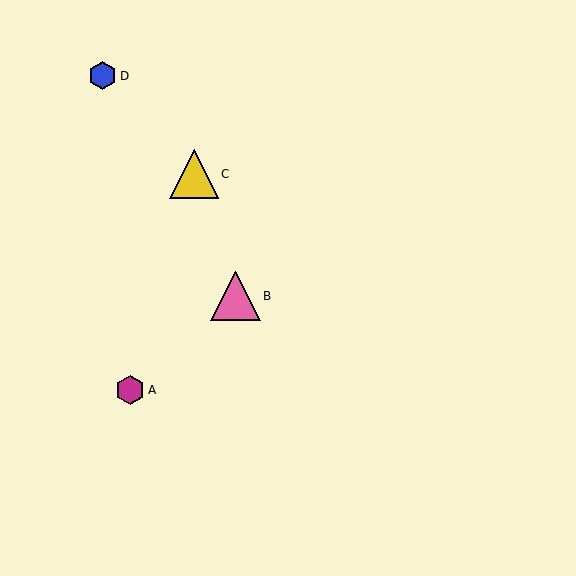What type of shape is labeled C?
Shape C is a yellow triangle.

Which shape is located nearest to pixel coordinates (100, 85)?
The blue hexagon (labeled D) at (103, 76) is nearest to that location.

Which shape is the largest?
The pink triangle (labeled B) is the largest.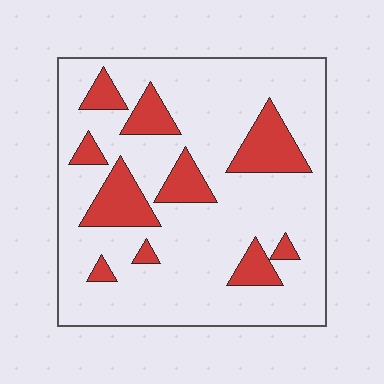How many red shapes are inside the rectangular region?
10.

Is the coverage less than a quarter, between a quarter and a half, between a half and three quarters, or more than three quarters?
Less than a quarter.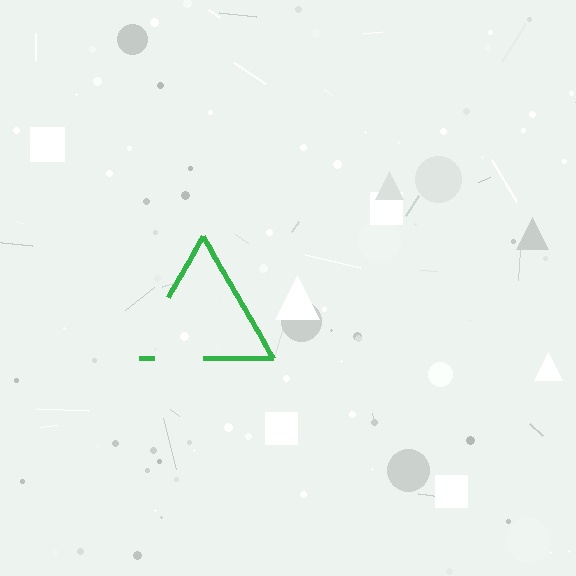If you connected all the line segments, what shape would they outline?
They would outline a triangle.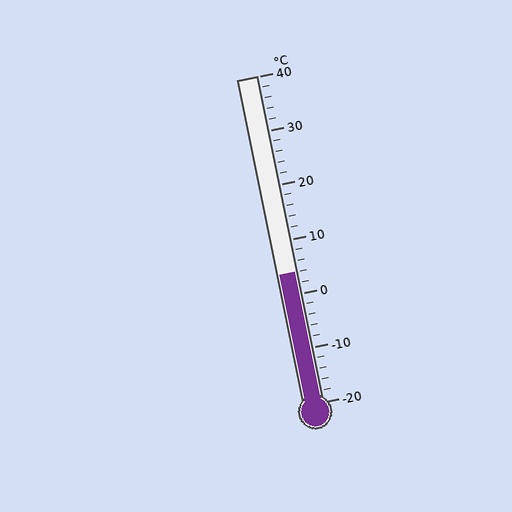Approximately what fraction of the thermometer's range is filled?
The thermometer is filled to approximately 40% of its range.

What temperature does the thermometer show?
The thermometer shows approximately 4°C.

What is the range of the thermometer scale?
The thermometer scale ranges from -20°C to 40°C.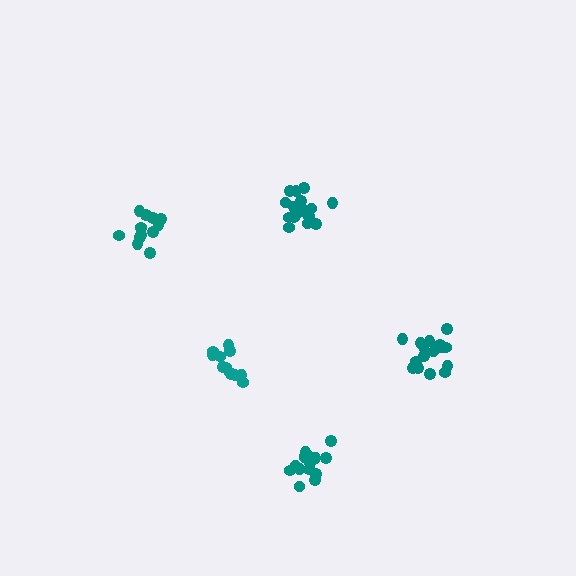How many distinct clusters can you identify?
There are 5 distinct clusters.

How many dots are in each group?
Group 1: 18 dots, Group 2: 17 dots, Group 3: 12 dots, Group 4: 12 dots, Group 5: 16 dots (75 total).